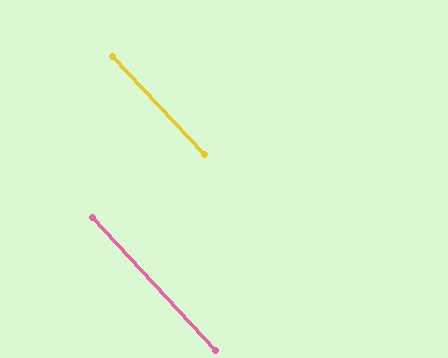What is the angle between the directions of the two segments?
Approximately 1 degree.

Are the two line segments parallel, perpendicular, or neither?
Parallel — their directions differ by only 0.6°.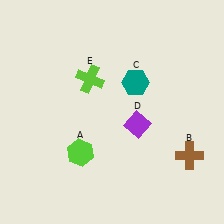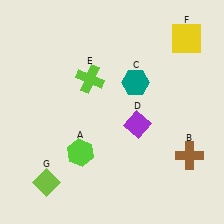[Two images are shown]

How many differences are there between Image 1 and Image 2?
There are 2 differences between the two images.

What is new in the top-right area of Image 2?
A yellow square (F) was added in the top-right area of Image 2.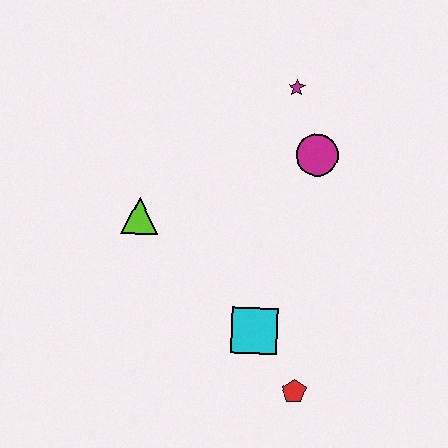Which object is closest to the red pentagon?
The cyan square is closest to the red pentagon.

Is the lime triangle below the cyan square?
No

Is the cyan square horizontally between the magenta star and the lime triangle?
Yes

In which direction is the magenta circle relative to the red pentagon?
The magenta circle is above the red pentagon.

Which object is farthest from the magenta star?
The red pentagon is farthest from the magenta star.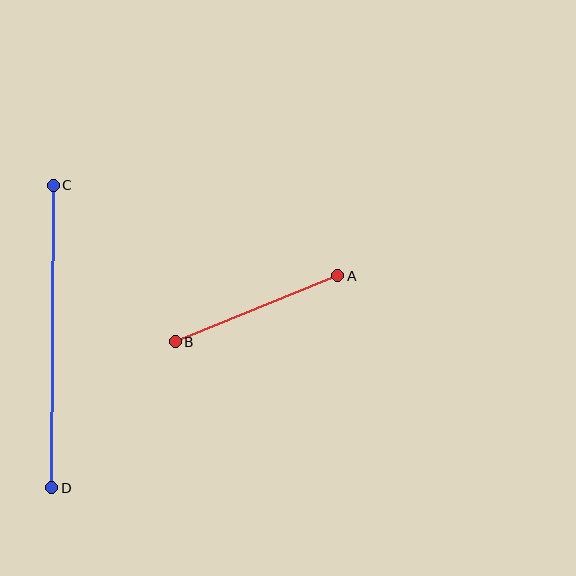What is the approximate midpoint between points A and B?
The midpoint is at approximately (256, 309) pixels.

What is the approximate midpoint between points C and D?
The midpoint is at approximately (52, 336) pixels.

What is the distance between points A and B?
The distance is approximately 176 pixels.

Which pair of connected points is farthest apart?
Points C and D are farthest apart.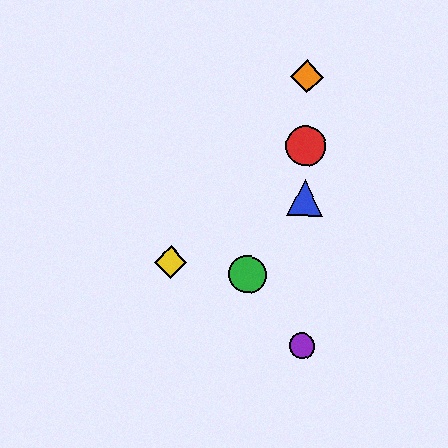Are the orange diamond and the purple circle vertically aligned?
Yes, both are at x≈307.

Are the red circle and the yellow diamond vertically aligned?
No, the red circle is at x≈306 and the yellow diamond is at x≈171.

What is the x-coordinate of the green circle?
The green circle is at x≈248.